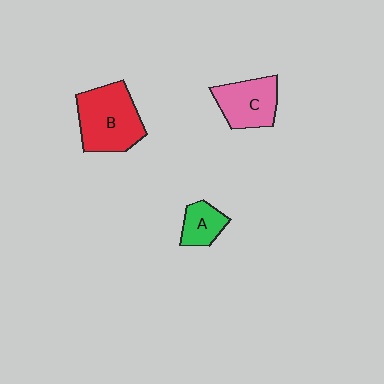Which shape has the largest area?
Shape B (red).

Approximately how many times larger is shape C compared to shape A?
Approximately 1.7 times.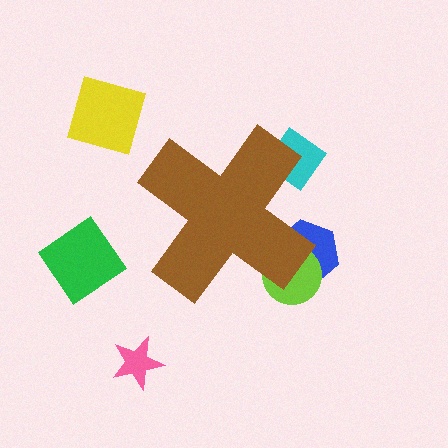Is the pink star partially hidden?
No, the pink star is fully visible.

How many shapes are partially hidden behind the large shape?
3 shapes are partially hidden.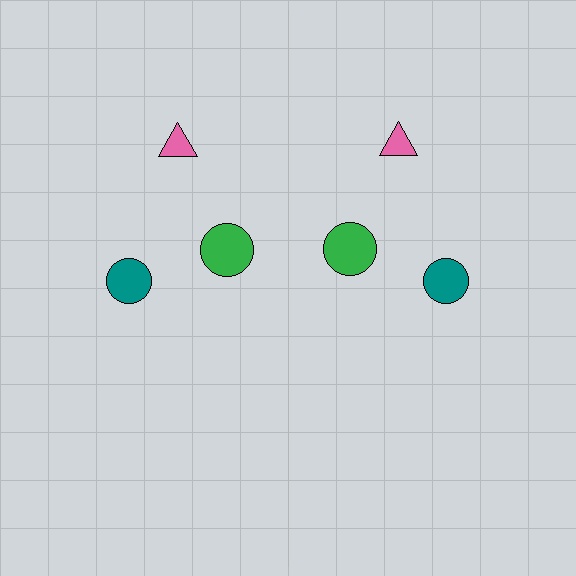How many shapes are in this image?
There are 6 shapes in this image.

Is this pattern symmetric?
Yes, this pattern has bilateral (reflection) symmetry.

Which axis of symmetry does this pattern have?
The pattern has a vertical axis of symmetry running through the center of the image.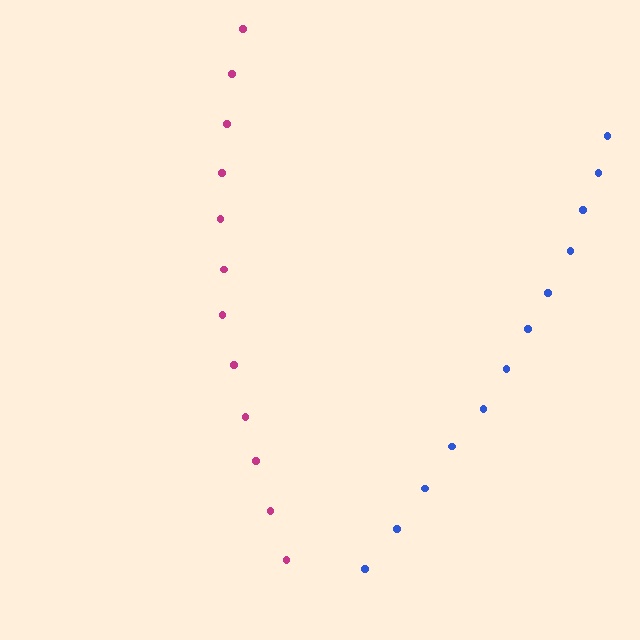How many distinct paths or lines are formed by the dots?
There are 2 distinct paths.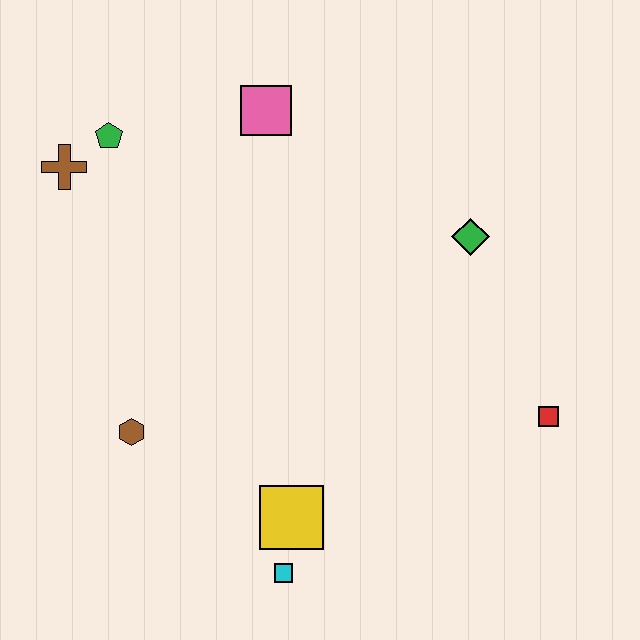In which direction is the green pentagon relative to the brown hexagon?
The green pentagon is above the brown hexagon.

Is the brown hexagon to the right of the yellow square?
No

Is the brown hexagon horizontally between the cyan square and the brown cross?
Yes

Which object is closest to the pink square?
The green pentagon is closest to the pink square.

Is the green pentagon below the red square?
No